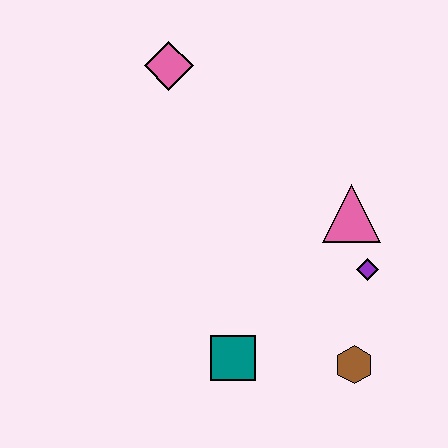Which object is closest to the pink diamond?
The pink triangle is closest to the pink diamond.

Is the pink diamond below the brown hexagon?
No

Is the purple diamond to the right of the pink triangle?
Yes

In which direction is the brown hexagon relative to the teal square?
The brown hexagon is to the right of the teal square.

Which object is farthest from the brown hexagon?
The pink diamond is farthest from the brown hexagon.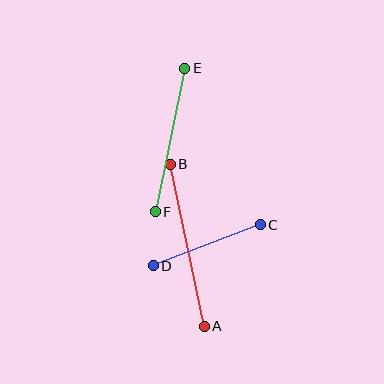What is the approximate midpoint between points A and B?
The midpoint is at approximately (187, 245) pixels.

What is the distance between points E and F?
The distance is approximately 146 pixels.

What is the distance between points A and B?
The distance is approximately 166 pixels.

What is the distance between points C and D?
The distance is approximately 115 pixels.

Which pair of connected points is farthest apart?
Points A and B are farthest apart.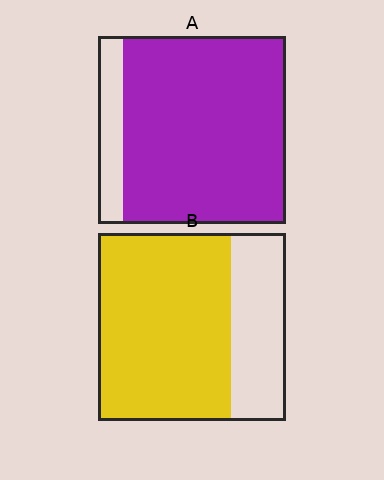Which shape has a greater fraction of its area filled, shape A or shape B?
Shape A.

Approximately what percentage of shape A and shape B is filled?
A is approximately 85% and B is approximately 70%.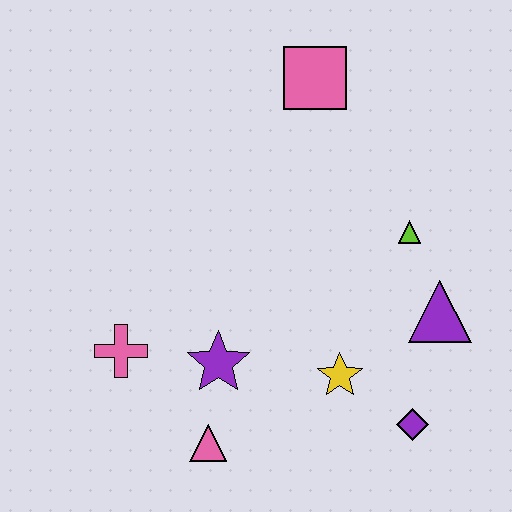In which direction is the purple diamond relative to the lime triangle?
The purple diamond is below the lime triangle.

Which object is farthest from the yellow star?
The pink square is farthest from the yellow star.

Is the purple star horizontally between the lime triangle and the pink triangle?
Yes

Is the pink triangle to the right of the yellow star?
No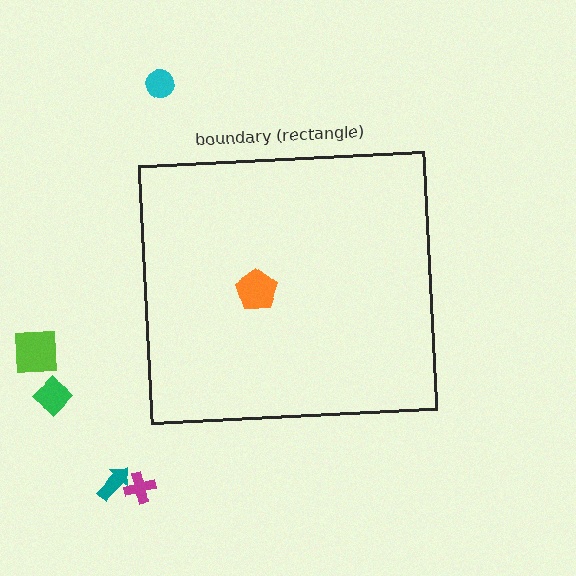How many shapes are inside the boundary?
1 inside, 5 outside.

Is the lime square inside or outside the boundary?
Outside.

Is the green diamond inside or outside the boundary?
Outside.